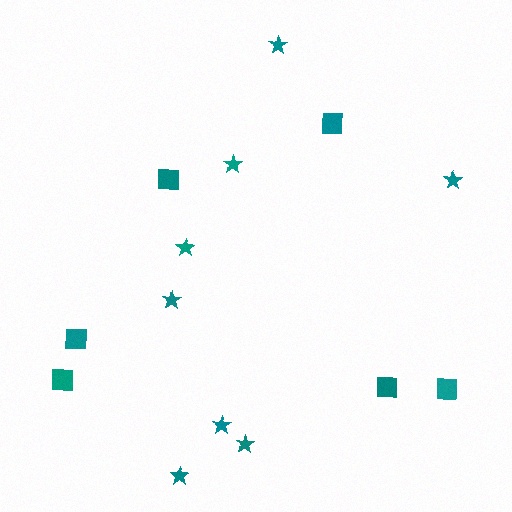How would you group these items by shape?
There are 2 groups: one group of squares (6) and one group of stars (8).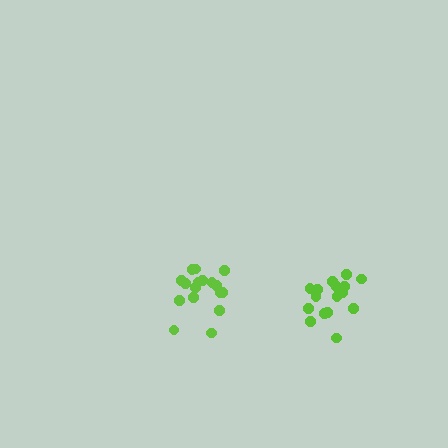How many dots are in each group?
Group 1: 16 dots, Group 2: 17 dots (33 total).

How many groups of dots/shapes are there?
There are 2 groups.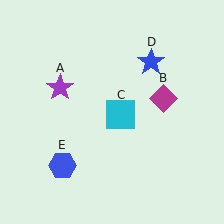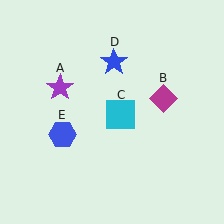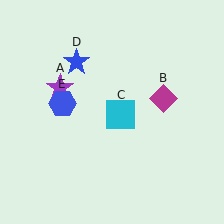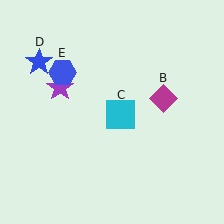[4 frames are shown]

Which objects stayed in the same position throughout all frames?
Purple star (object A) and magenta diamond (object B) and cyan square (object C) remained stationary.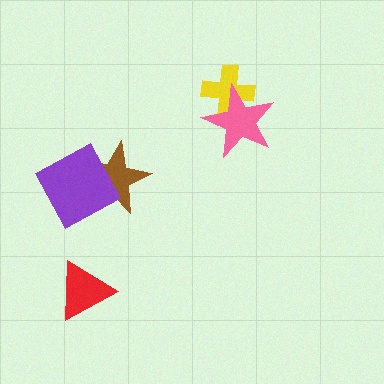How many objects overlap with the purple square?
1 object overlaps with the purple square.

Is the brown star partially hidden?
Yes, it is partially covered by another shape.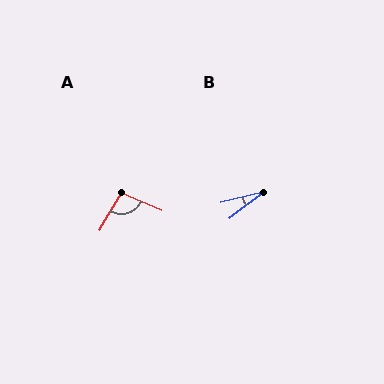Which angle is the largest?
A, at approximately 97 degrees.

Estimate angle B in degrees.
Approximately 24 degrees.